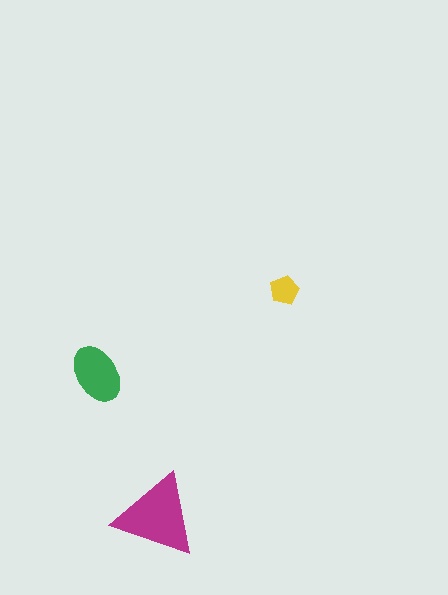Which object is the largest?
The magenta triangle.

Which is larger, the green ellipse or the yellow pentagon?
The green ellipse.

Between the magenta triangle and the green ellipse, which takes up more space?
The magenta triangle.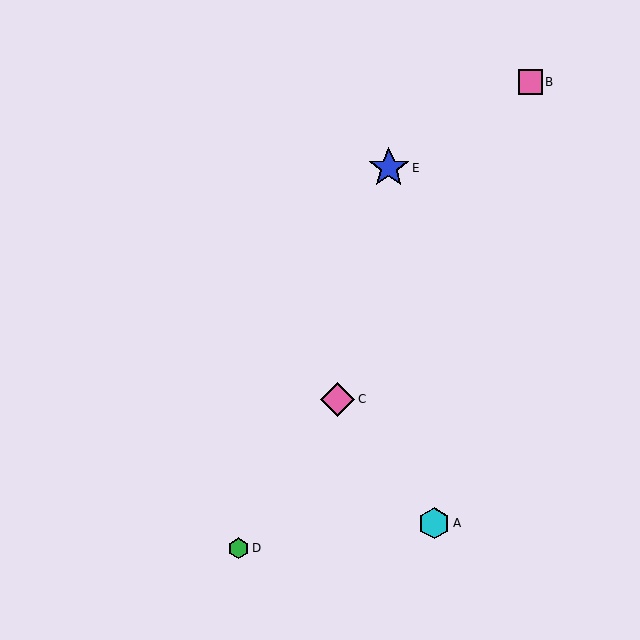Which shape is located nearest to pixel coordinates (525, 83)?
The pink square (labeled B) at (530, 82) is nearest to that location.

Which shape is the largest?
The blue star (labeled E) is the largest.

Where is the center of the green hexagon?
The center of the green hexagon is at (239, 548).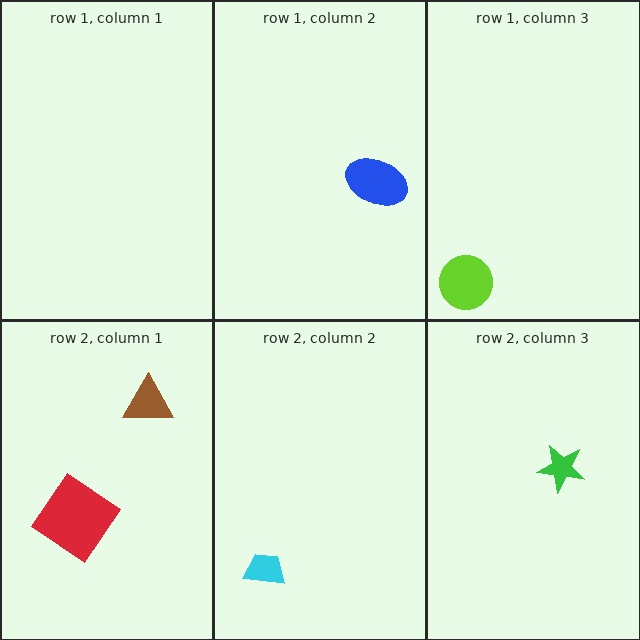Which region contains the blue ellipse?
The row 1, column 2 region.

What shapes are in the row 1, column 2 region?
The blue ellipse.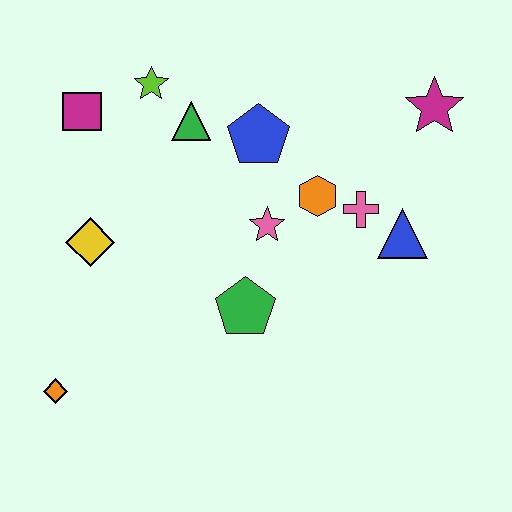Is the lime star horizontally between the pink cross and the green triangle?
No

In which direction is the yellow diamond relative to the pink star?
The yellow diamond is to the left of the pink star.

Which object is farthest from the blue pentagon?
The orange diamond is farthest from the blue pentagon.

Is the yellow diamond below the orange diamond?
No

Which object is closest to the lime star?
The green triangle is closest to the lime star.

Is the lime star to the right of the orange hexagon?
No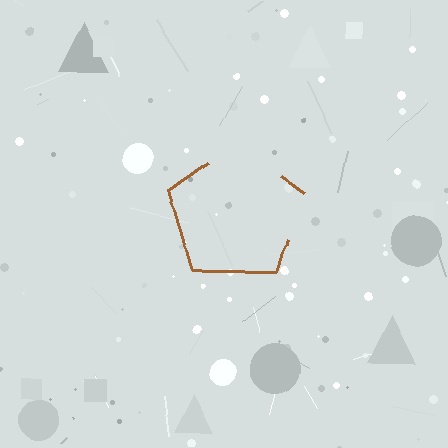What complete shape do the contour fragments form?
The contour fragments form a pentagon.